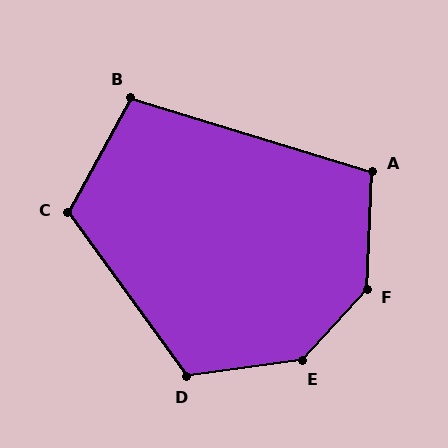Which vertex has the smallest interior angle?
B, at approximately 102 degrees.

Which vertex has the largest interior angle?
E, at approximately 140 degrees.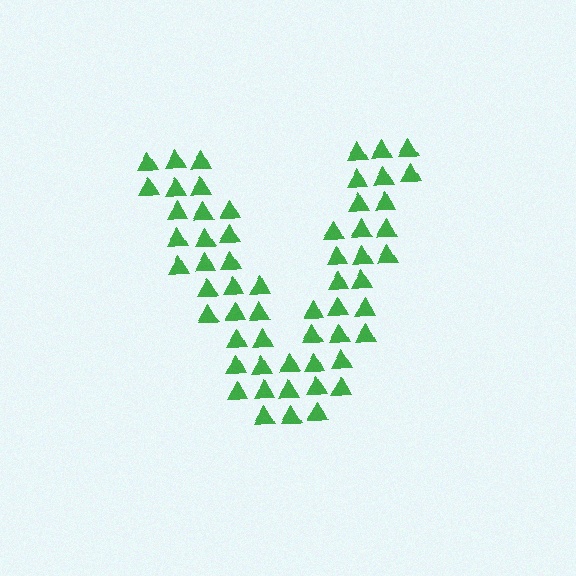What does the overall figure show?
The overall figure shows the letter V.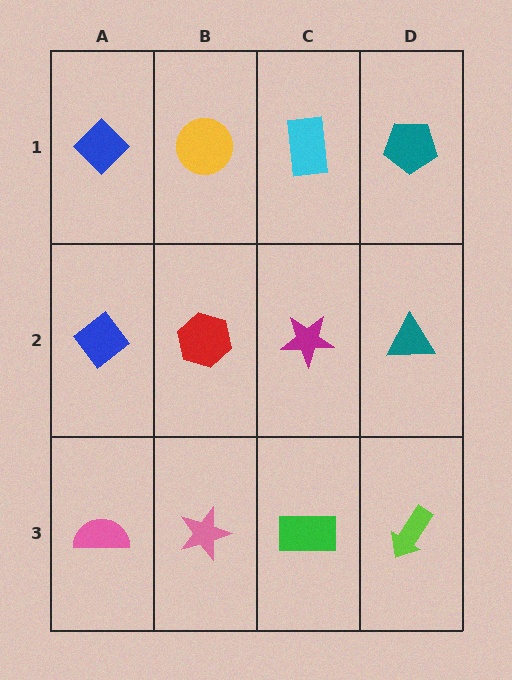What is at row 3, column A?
A pink semicircle.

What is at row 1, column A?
A blue diamond.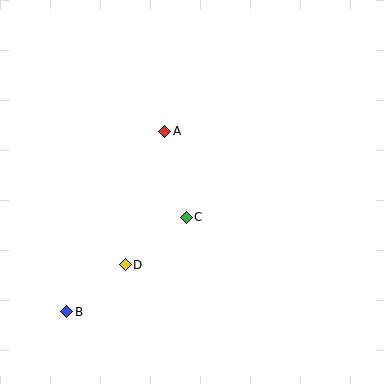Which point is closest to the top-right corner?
Point A is closest to the top-right corner.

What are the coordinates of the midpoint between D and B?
The midpoint between D and B is at (96, 288).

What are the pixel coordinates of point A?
Point A is at (165, 131).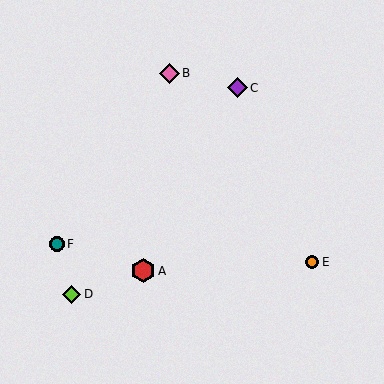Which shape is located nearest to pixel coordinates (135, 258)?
The red hexagon (labeled A) at (143, 271) is nearest to that location.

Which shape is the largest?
The red hexagon (labeled A) is the largest.